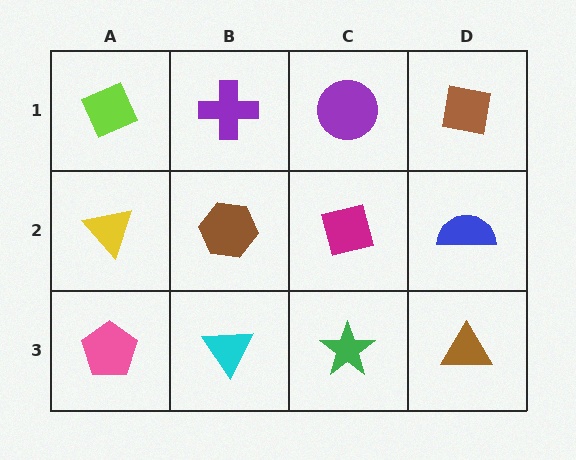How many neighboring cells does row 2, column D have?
3.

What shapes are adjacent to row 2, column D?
A brown square (row 1, column D), a brown triangle (row 3, column D), a magenta square (row 2, column C).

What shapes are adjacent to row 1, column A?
A yellow triangle (row 2, column A), a purple cross (row 1, column B).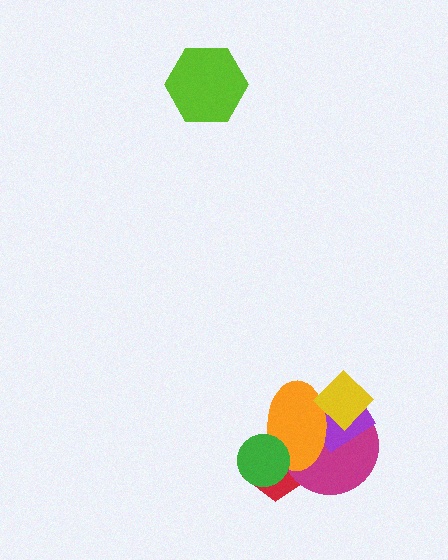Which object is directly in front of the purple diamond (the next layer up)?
The orange ellipse is directly in front of the purple diamond.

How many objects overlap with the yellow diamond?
3 objects overlap with the yellow diamond.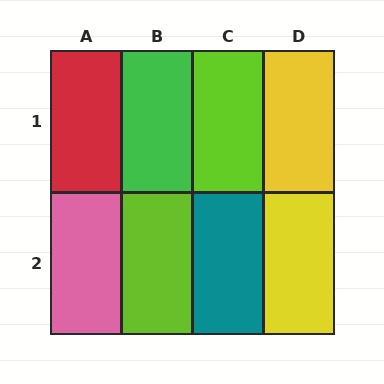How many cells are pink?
1 cell is pink.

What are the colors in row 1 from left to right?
Red, green, lime, yellow.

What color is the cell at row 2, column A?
Pink.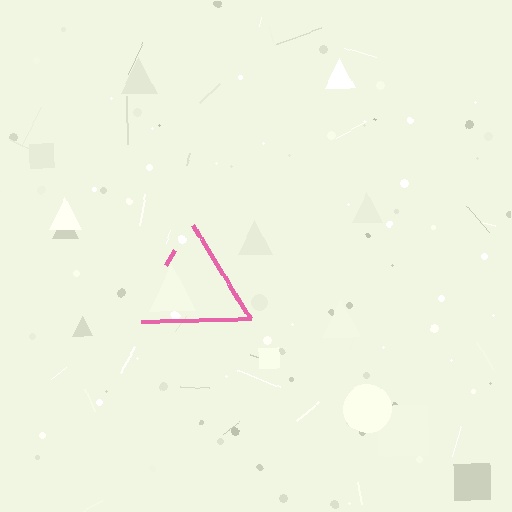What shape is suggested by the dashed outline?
The dashed outline suggests a triangle.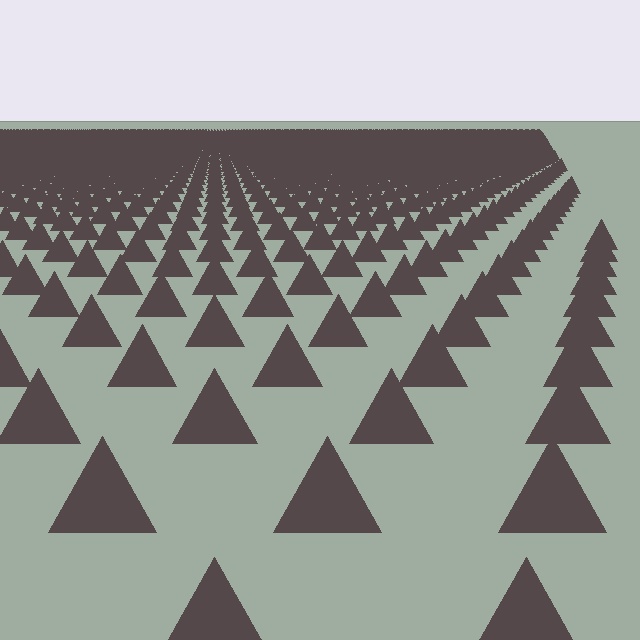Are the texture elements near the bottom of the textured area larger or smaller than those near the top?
Larger. Near the bottom, elements are closer to the viewer and appear at a bigger on-screen size.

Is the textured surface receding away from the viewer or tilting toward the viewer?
The surface is receding away from the viewer. Texture elements get smaller and denser toward the top.